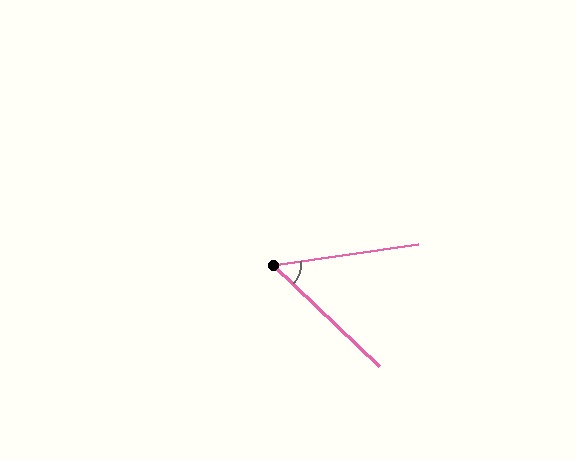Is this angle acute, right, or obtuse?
It is acute.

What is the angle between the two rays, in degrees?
Approximately 52 degrees.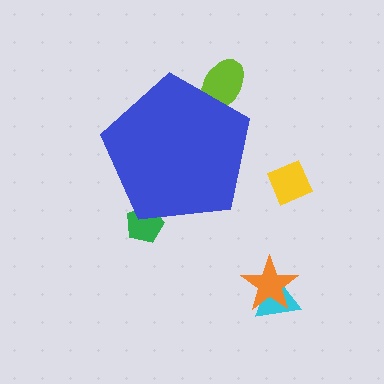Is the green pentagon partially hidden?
Yes, the green pentagon is partially hidden behind the blue pentagon.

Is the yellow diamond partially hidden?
No, the yellow diamond is fully visible.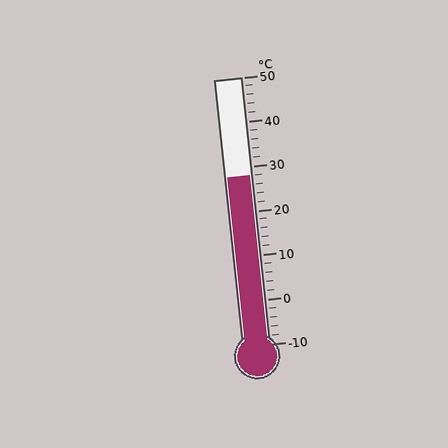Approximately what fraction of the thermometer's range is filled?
The thermometer is filled to approximately 65% of its range.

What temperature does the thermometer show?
The thermometer shows approximately 28°C.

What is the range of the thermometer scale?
The thermometer scale ranges from -10°C to 50°C.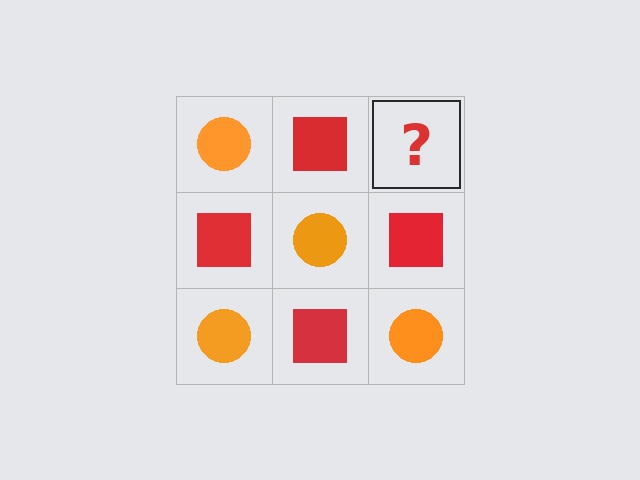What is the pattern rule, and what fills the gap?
The rule is that it alternates orange circle and red square in a checkerboard pattern. The gap should be filled with an orange circle.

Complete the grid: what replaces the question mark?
The question mark should be replaced with an orange circle.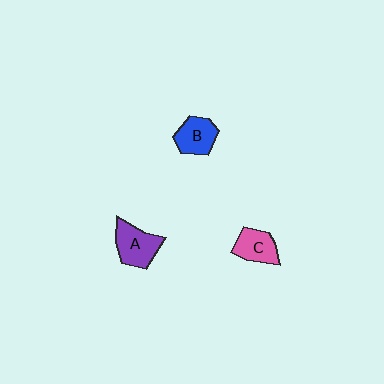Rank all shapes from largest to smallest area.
From largest to smallest: A (purple), B (blue), C (pink).